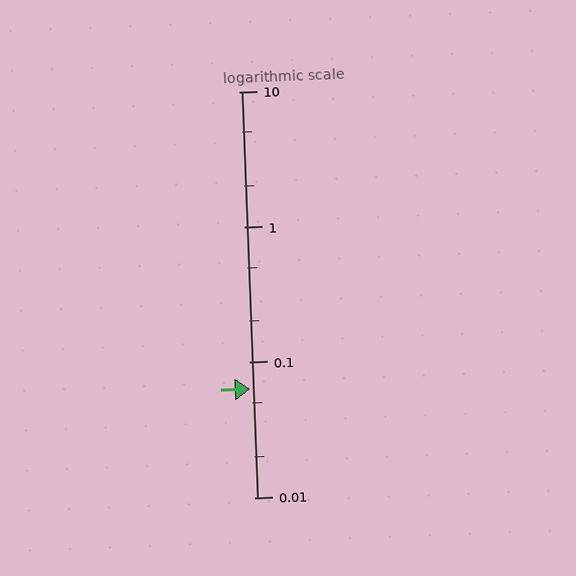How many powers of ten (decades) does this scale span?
The scale spans 3 decades, from 0.01 to 10.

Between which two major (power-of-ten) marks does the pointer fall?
The pointer is between 0.01 and 0.1.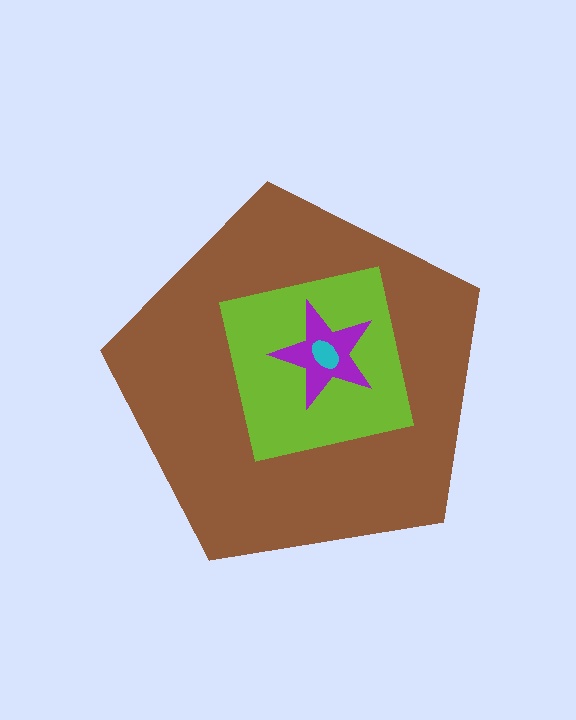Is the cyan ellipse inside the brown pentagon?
Yes.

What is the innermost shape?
The cyan ellipse.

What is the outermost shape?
The brown pentagon.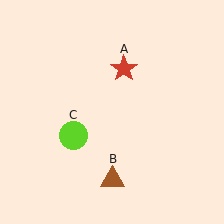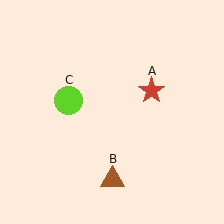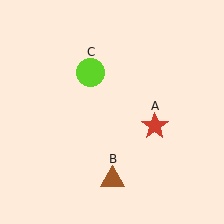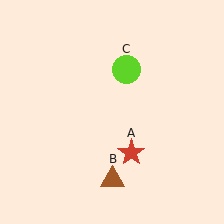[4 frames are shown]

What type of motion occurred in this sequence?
The red star (object A), lime circle (object C) rotated clockwise around the center of the scene.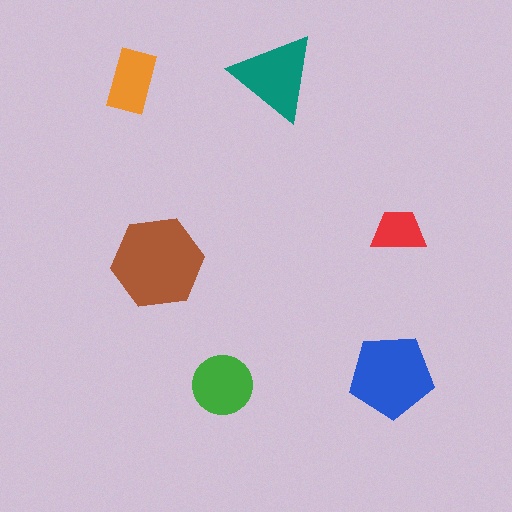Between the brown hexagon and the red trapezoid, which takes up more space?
The brown hexagon.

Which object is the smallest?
The red trapezoid.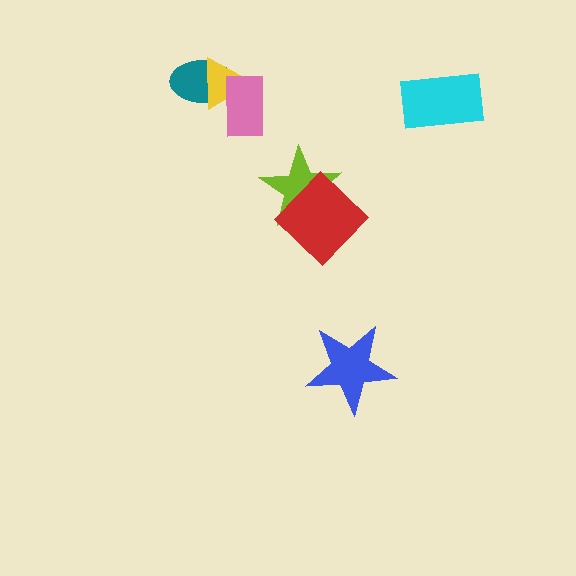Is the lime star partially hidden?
Yes, it is partially covered by another shape.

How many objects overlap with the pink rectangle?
2 objects overlap with the pink rectangle.